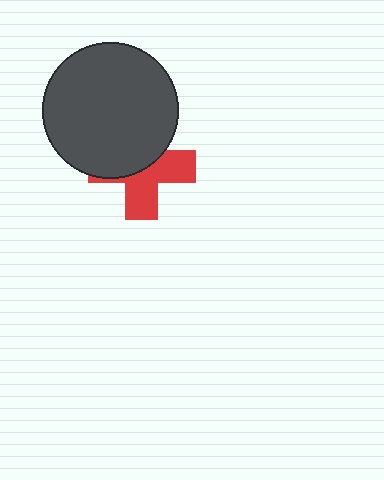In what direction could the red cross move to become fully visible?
The red cross could move down. That would shift it out from behind the dark gray circle entirely.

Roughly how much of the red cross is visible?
About half of it is visible (roughly 50%).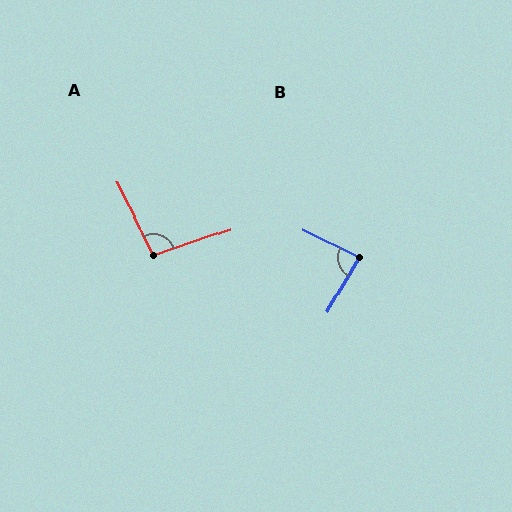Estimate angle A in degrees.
Approximately 99 degrees.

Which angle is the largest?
A, at approximately 99 degrees.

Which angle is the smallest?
B, at approximately 87 degrees.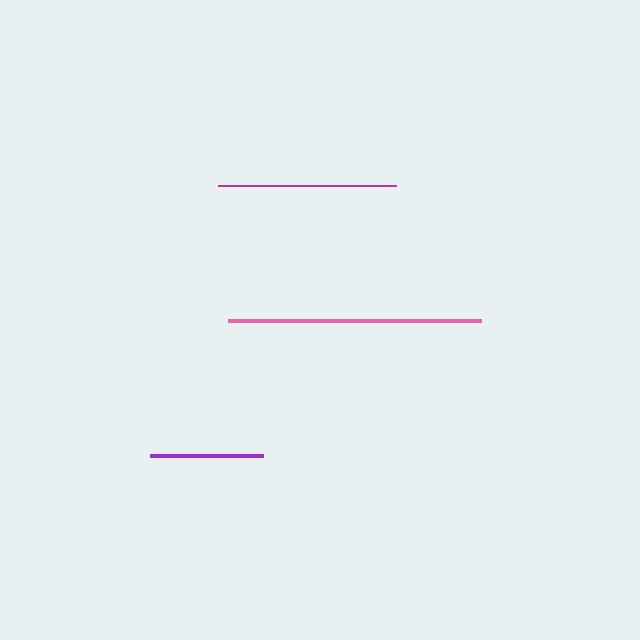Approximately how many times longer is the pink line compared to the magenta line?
The pink line is approximately 1.4 times the length of the magenta line.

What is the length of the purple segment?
The purple segment is approximately 113 pixels long.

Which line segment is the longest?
The pink line is the longest at approximately 254 pixels.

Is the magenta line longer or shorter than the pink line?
The pink line is longer than the magenta line.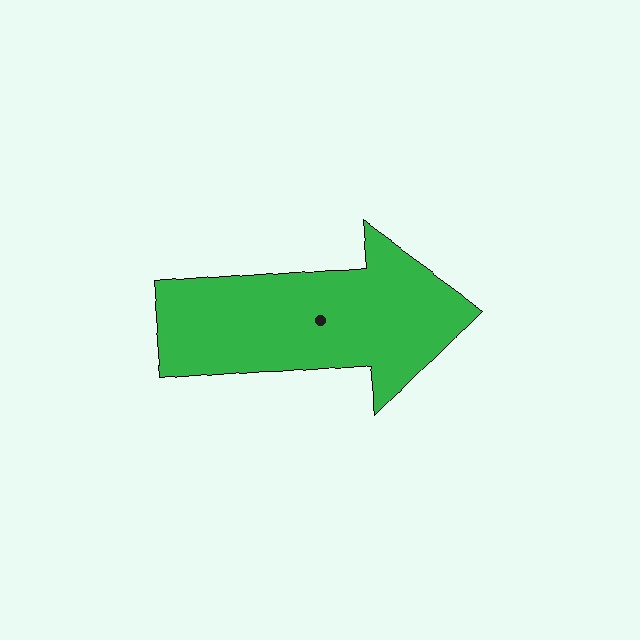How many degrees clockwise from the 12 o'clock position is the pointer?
Approximately 85 degrees.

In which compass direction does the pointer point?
East.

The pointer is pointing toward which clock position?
Roughly 3 o'clock.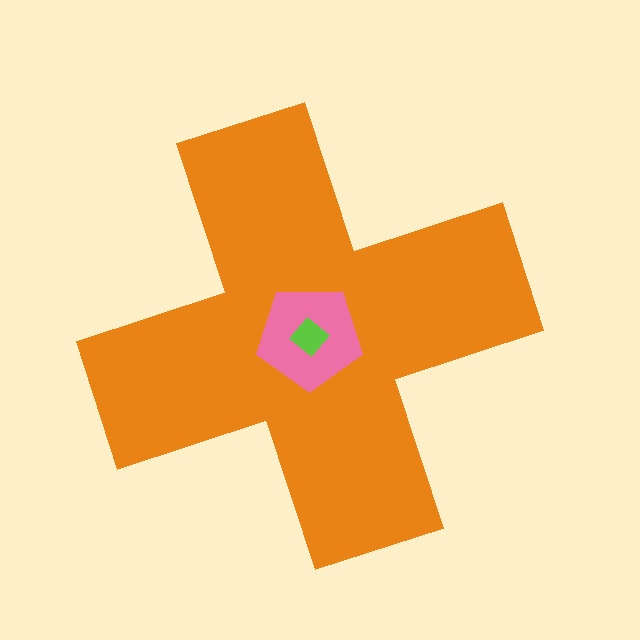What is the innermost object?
The lime diamond.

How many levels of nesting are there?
3.